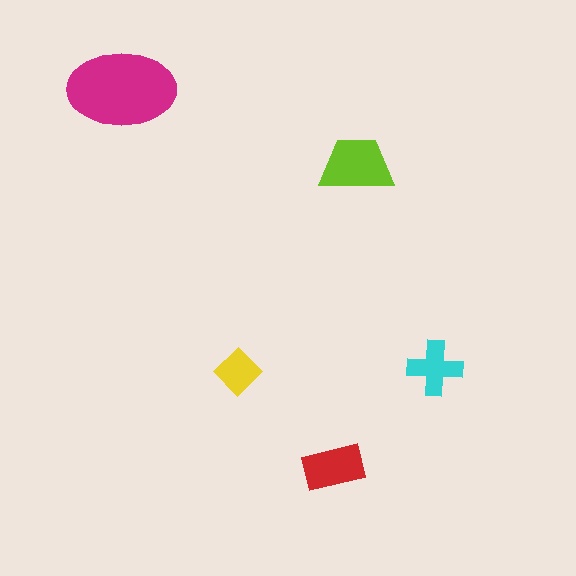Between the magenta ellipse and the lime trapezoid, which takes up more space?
The magenta ellipse.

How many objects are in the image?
There are 5 objects in the image.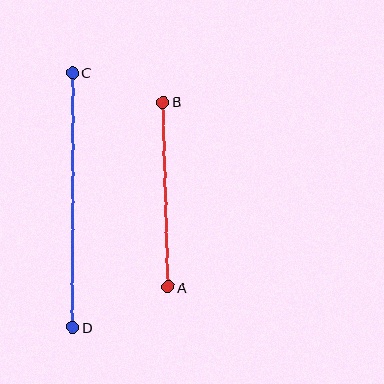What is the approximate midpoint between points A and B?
The midpoint is at approximately (166, 195) pixels.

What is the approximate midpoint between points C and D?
The midpoint is at approximately (73, 200) pixels.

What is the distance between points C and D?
The distance is approximately 255 pixels.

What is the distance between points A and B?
The distance is approximately 185 pixels.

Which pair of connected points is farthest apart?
Points C and D are farthest apart.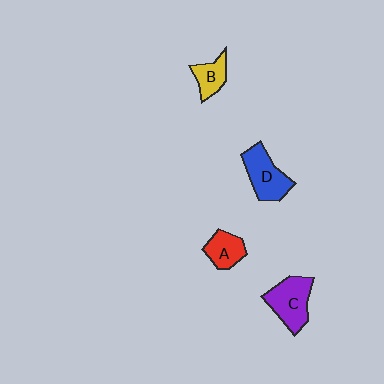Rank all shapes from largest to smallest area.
From largest to smallest: C (purple), D (blue), A (red), B (yellow).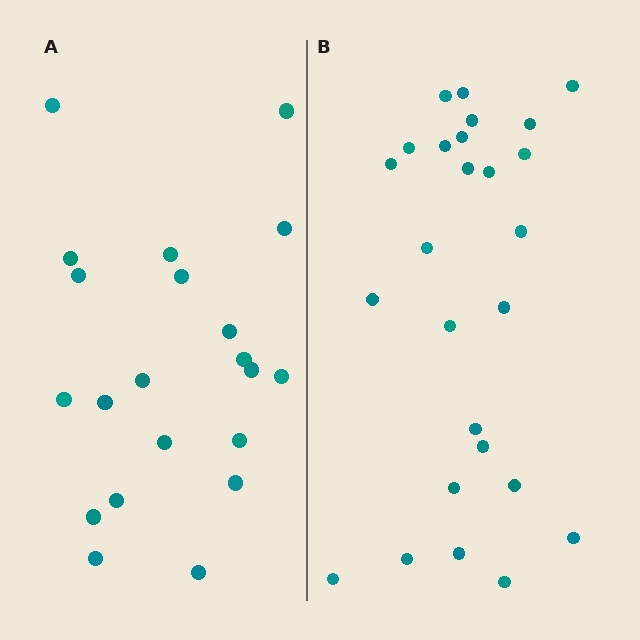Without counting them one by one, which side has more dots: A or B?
Region B (the right region) has more dots.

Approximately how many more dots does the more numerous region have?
Region B has about 5 more dots than region A.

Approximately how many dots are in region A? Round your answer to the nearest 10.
About 20 dots. (The exact count is 21, which rounds to 20.)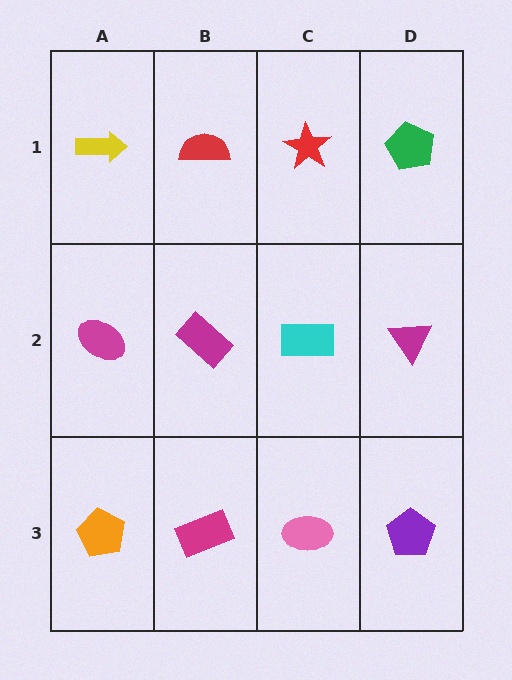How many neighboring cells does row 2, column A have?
3.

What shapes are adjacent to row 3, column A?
A magenta ellipse (row 2, column A), a magenta rectangle (row 3, column B).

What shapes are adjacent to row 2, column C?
A red star (row 1, column C), a pink ellipse (row 3, column C), a magenta rectangle (row 2, column B), a magenta triangle (row 2, column D).